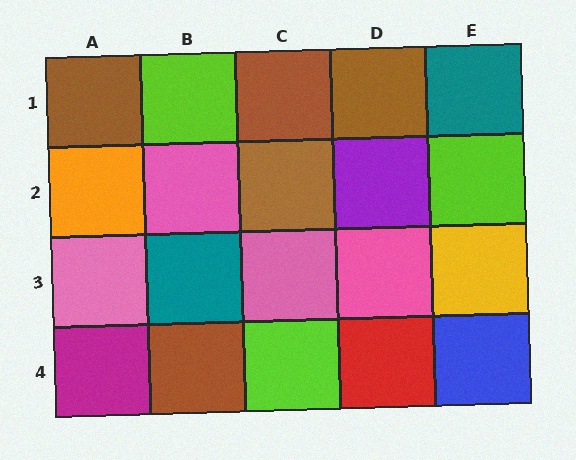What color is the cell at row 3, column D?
Pink.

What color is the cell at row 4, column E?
Blue.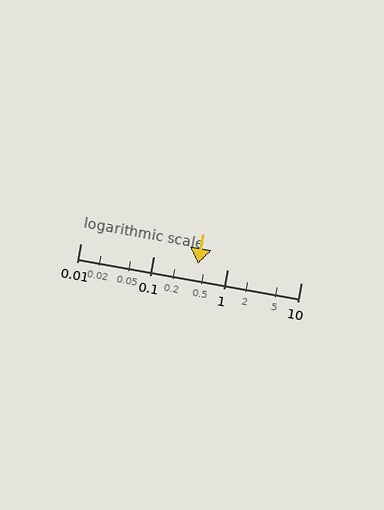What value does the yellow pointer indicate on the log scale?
The pointer indicates approximately 0.4.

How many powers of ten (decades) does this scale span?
The scale spans 3 decades, from 0.01 to 10.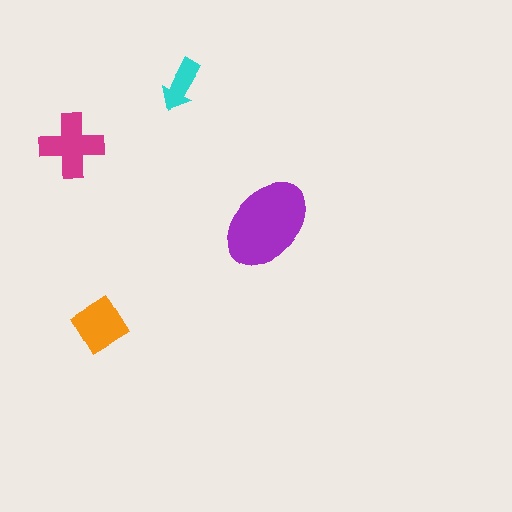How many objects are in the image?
There are 4 objects in the image.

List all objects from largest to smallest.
The purple ellipse, the magenta cross, the orange diamond, the cyan arrow.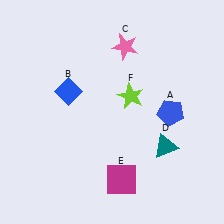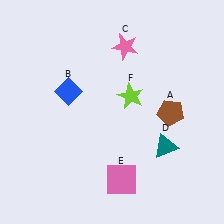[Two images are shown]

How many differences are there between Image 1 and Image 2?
There are 2 differences between the two images.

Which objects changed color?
A changed from blue to brown. E changed from magenta to pink.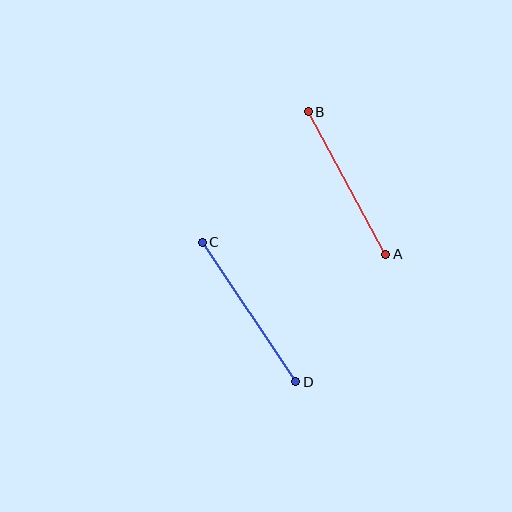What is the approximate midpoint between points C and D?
The midpoint is at approximately (249, 312) pixels.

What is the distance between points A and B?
The distance is approximately 162 pixels.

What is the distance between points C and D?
The distance is approximately 168 pixels.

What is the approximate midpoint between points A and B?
The midpoint is at approximately (347, 183) pixels.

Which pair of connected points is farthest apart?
Points C and D are farthest apart.